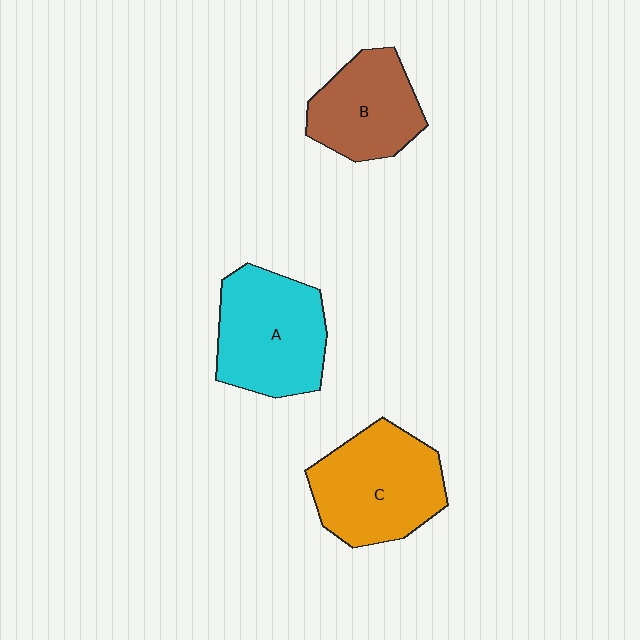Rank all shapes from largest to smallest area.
From largest to smallest: C (orange), A (cyan), B (brown).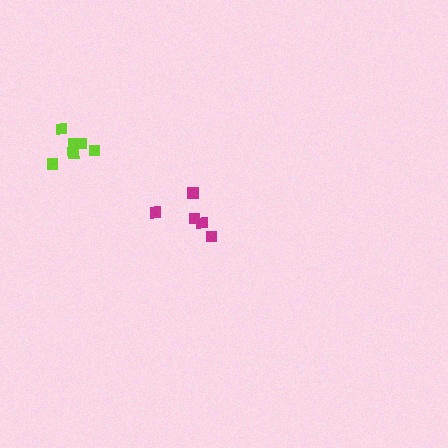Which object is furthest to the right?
The magenta cluster is rightmost.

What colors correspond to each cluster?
The clusters are colored: lime, magenta.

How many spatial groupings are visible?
There are 2 spatial groupings.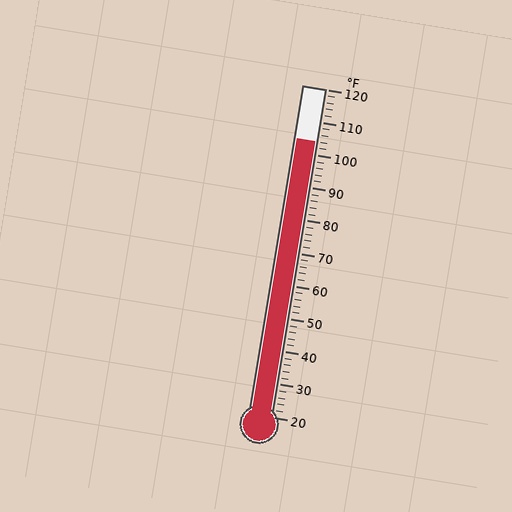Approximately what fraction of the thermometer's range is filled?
The thermometer is filled to approximately 85% of its range.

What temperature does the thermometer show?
The thermometer shows approximately 104°F.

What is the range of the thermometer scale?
The thermometer scale ranges from 20°F to 120°F.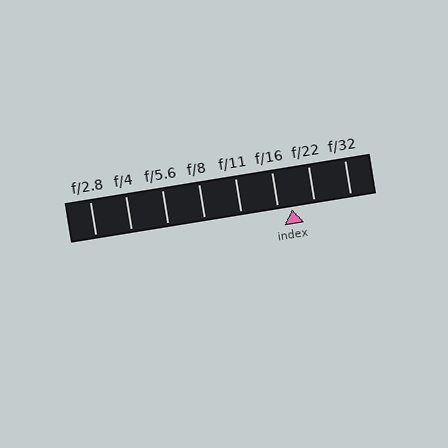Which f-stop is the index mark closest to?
The index mark is closest to f/16.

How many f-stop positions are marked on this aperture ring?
There are 8 f-stop positions marked.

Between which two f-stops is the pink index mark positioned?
The index mark is between f/16 and f/22.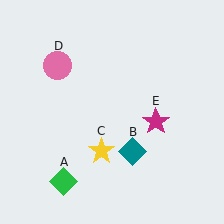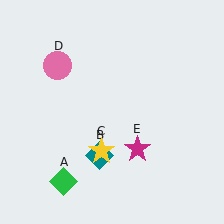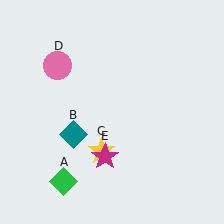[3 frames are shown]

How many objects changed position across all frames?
2 objects changed position: teal diamond (object B), magenta star (object E).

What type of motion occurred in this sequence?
The teal diamond (object B), magenta star (object E) rotated clockwise around the center of the scene.